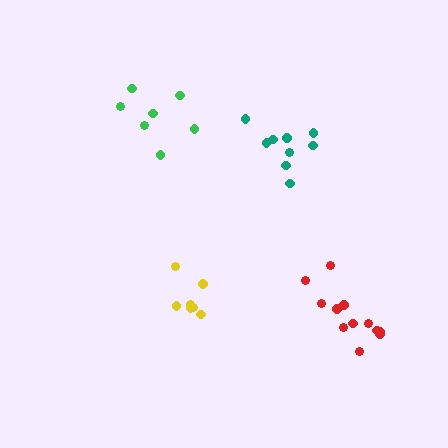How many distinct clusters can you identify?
There are 4 distinct clusters.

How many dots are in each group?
Group 1: 7 dots, Group 2: 9 dots, Group 3: 12 dots, Group 4: 7 dots (35 total).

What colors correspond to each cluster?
The clusters are colored: yellow, teal, red, green.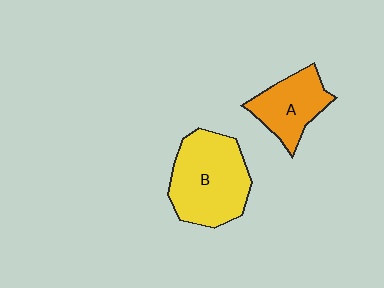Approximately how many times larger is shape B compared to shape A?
Approximately 1.6 times.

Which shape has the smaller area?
Shape A (orange).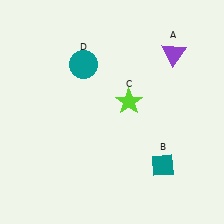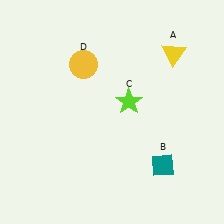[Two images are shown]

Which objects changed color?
A changed from purple to yellow. D changed from teal to yellow.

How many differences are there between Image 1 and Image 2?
There are 2 differences between the two images.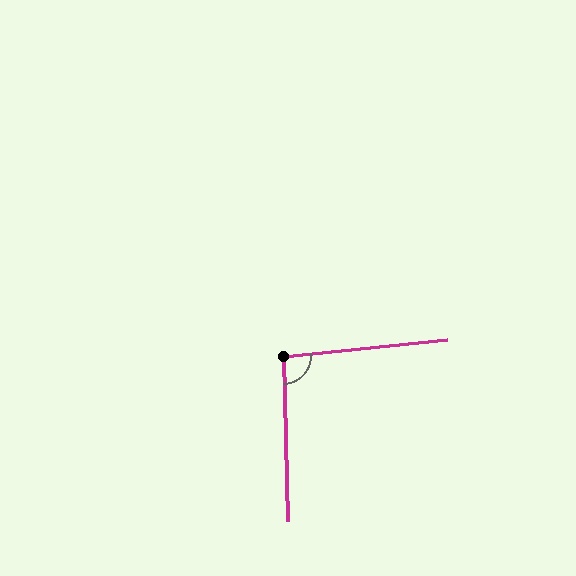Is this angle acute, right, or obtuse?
It is approximately a right angle.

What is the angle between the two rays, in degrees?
Approximately 94 degrees.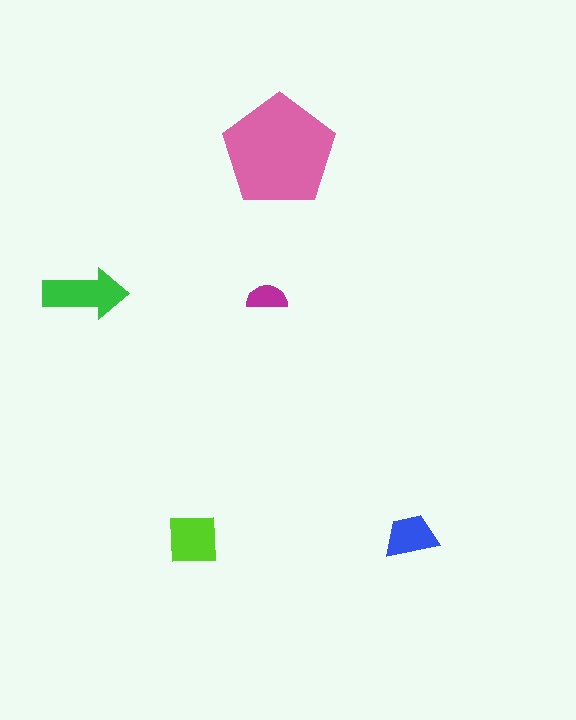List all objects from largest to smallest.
The pink pentagon, the green arrow, the lime square, the blue trapezoid, the magenta semicircle.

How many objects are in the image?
There are 5 objects in the image.